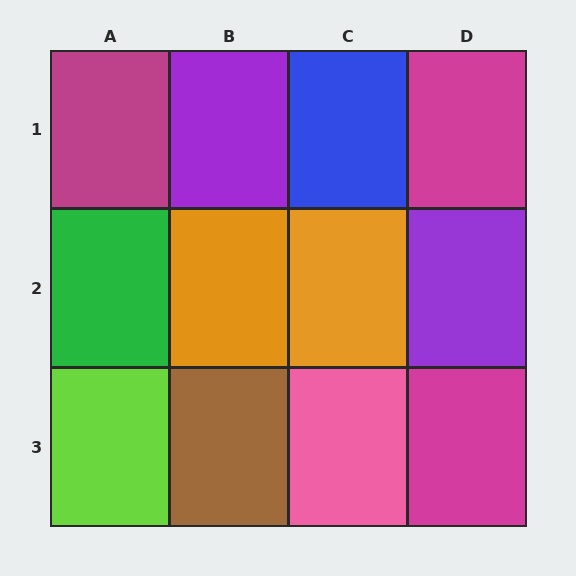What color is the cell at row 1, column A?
Magenta.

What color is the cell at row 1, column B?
Purple.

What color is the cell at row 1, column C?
Blue.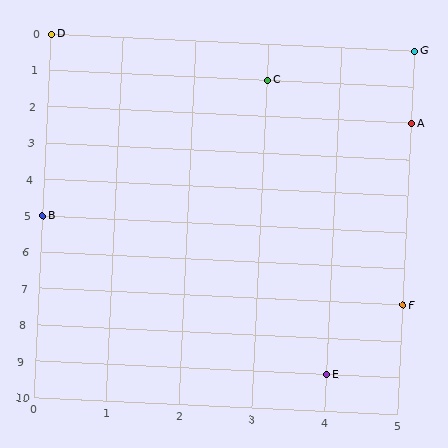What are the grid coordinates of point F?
Point F is at grid coordinates (5, 7).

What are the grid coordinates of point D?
Point D is at grid coordinates (0, 0).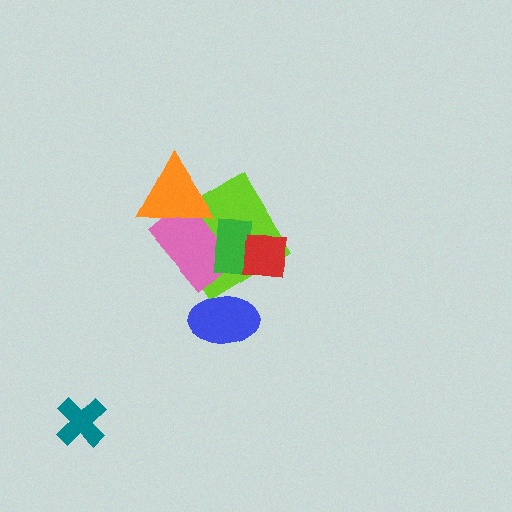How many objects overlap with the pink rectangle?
3 objects overlap with the pink rectangle.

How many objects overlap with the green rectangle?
3 objects overlap with the green rectangle.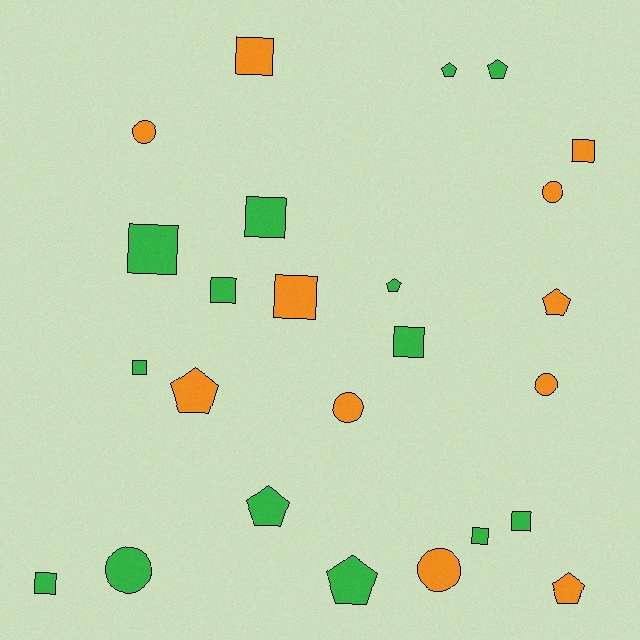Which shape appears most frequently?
Square, with 11 objects.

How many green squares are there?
There are 8 green squares.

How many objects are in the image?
There are 25 objects.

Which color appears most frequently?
Green, with 14 objects.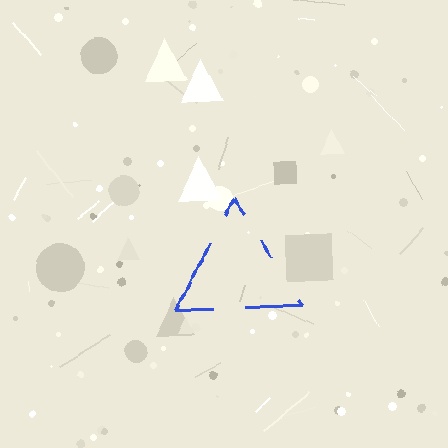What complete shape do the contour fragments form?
The contour fragments form a triangle.